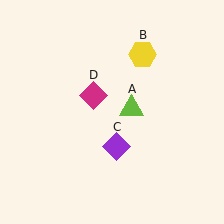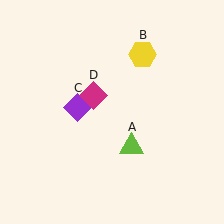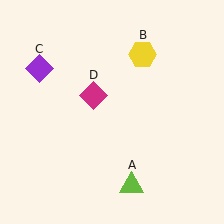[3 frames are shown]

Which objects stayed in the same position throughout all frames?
Yellow hexagon (object B) and magenta diamond (object D) remained stationary.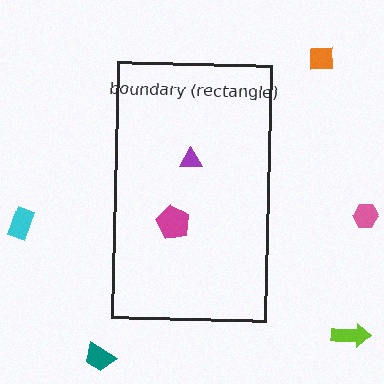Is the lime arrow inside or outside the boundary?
Outside.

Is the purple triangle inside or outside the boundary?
Inside.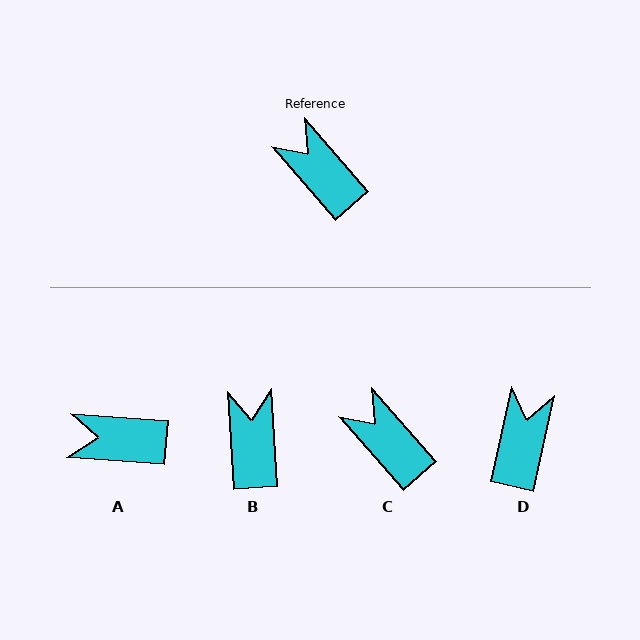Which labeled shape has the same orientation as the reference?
C.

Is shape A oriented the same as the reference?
No, it is off by about 45 degrees.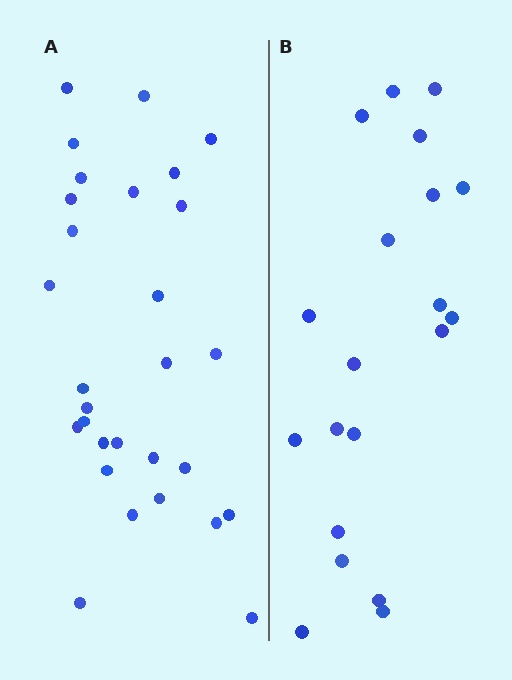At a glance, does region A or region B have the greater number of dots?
Region A (the left region) has more dots.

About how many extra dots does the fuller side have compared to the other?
Region A has roughly 8 or so more dots than region B.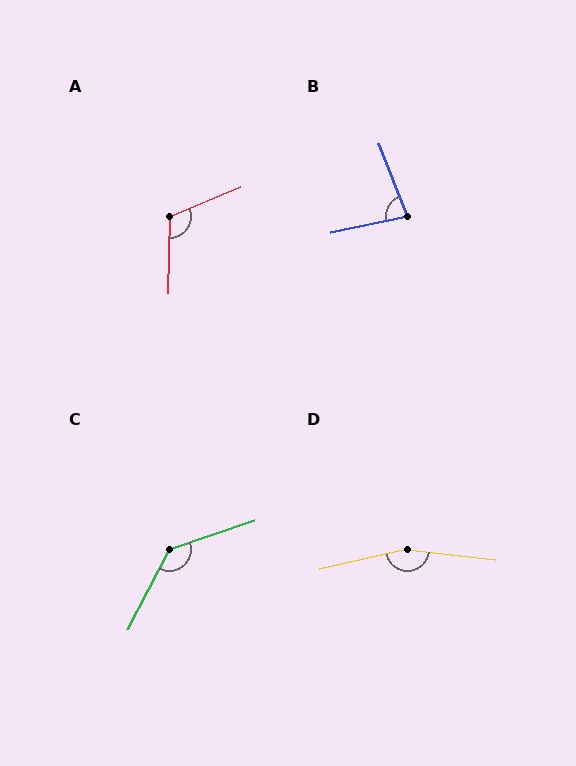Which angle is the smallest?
B, at approximately 80 degrees.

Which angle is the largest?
D, at approximately 161 degrees.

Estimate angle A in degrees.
Approximately 114 degrees.